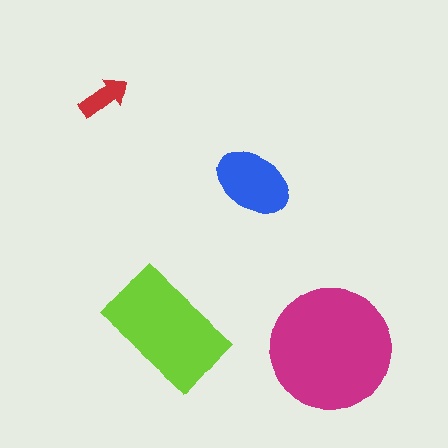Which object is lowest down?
The magenta circle is bottommost.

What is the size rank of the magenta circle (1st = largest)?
1st.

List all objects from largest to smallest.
The magenta circle, the lime rectangle, the blue ellipse, the red arrow.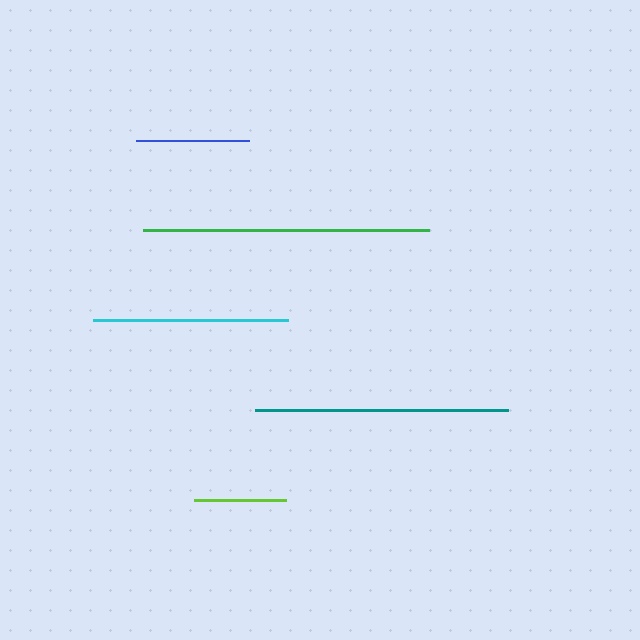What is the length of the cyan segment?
The cyan segment is approximately 195 pixels long.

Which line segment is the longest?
The green line is the longest at approximately 285 pixels.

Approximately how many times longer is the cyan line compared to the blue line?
The cyan line is approximately 1.7 times the length of the blue line.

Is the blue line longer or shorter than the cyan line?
The cyan line is longer than the blue line.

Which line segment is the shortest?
The lime line is the shortest at approximately 93 pixels.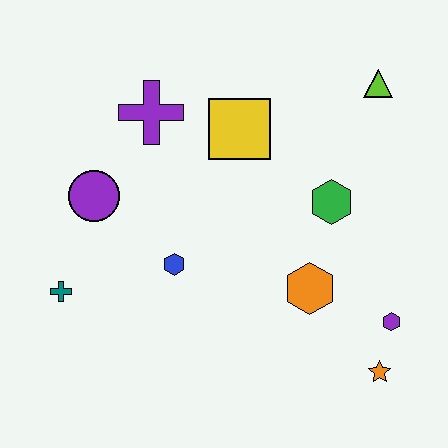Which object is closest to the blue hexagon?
The purple circle is closest to the blue hexagon.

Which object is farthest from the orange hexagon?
The teal cross is farthest from the orange hexagon.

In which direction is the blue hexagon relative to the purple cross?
The blue hexagon is below the purple cross.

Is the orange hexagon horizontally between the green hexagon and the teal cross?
Yes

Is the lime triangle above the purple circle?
Yes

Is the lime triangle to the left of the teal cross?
No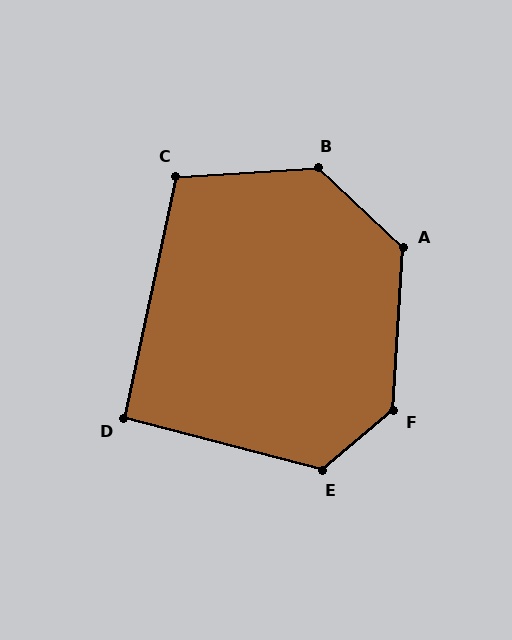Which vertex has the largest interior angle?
F, at approximately 134 degrees.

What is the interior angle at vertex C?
Approximately 106 degrees (obtuse).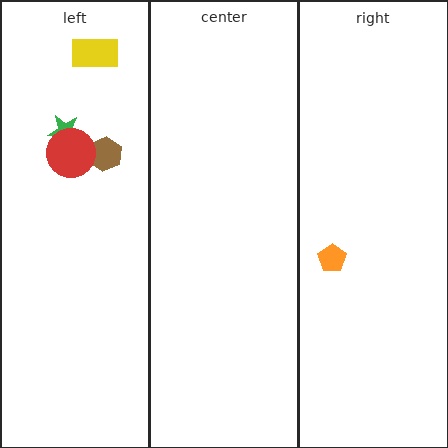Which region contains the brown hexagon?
The left region.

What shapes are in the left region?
The brown hexagon, the green star, the yellow rectangle, the red circle.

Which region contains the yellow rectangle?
The left region.